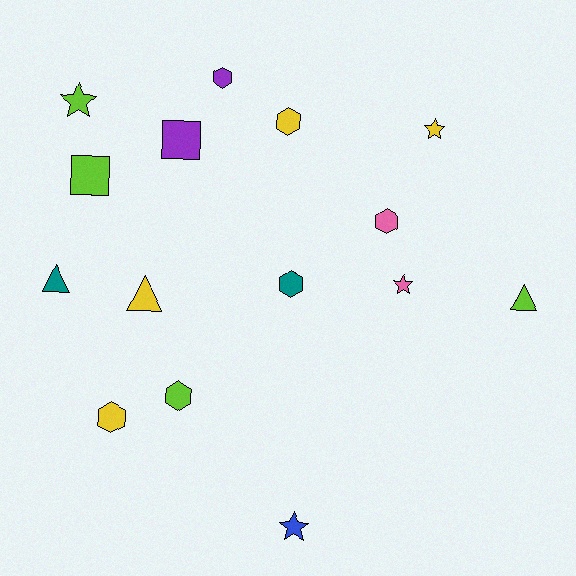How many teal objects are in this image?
There are 2 teal objects.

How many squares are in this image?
There are 2 squares.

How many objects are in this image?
There are 15 objects.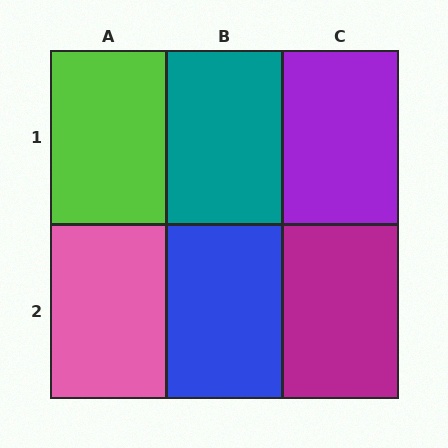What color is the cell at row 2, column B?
Blue.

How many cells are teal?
1 cell is teal.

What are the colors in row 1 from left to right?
Lime, teal, purple.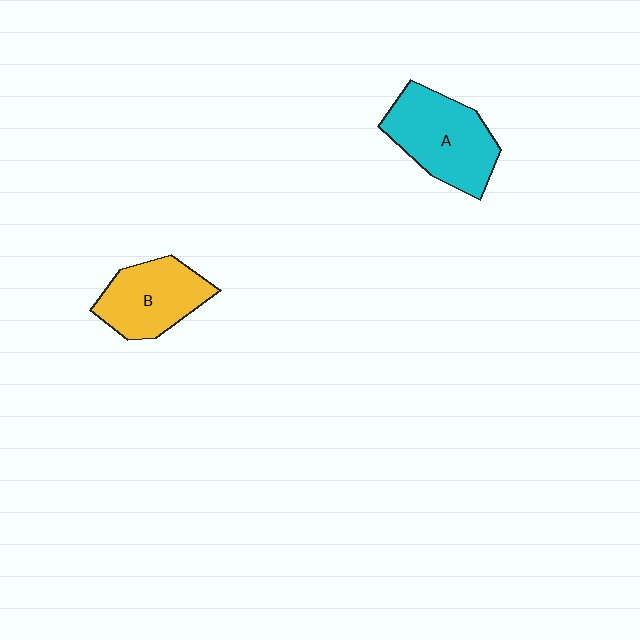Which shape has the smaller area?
Shape B (yellow).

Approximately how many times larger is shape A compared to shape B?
Approximately 1.2 times.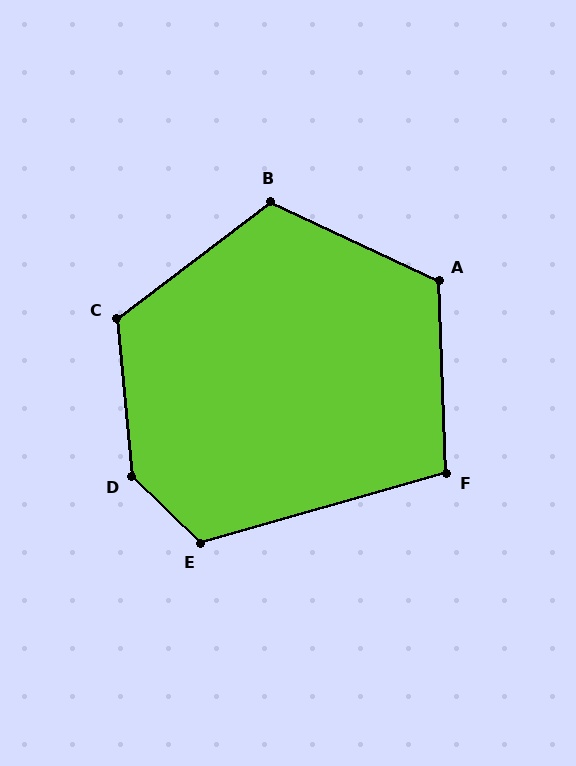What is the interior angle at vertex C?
Approximately 122 degrees (obtuse).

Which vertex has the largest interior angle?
D, at approximately 139 degrees.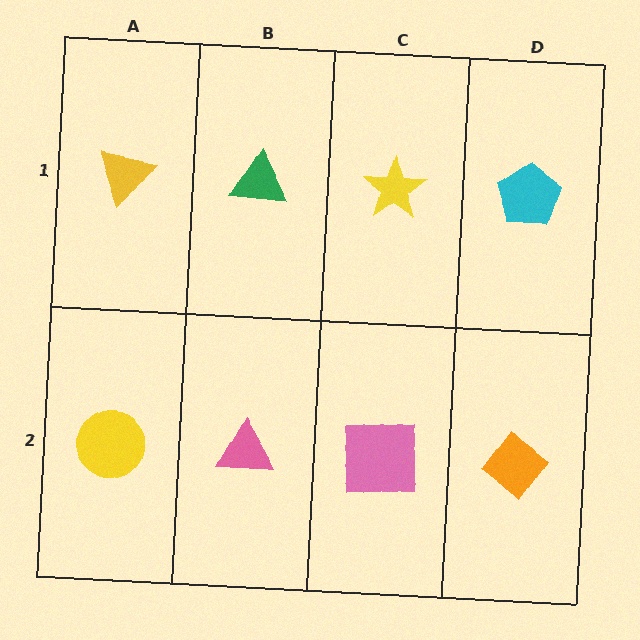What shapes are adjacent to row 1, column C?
A pink square (row 2, column C), a green triangle (row 1, column B), a cyan pentagon (row 1, column D).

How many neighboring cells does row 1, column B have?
3.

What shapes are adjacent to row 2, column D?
A cyan pentagon (row 1, column D), a pink square (row 2, column C).